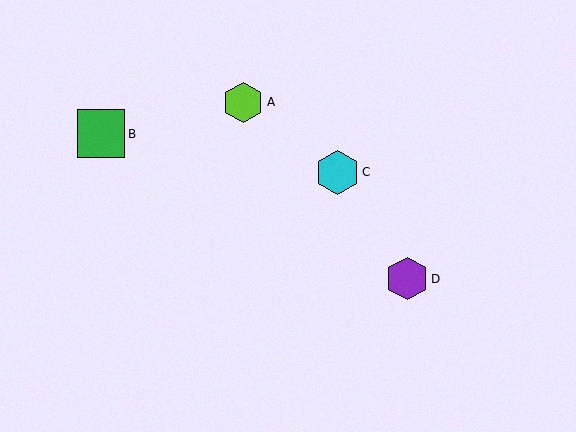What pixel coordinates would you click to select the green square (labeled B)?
Click at (101, 134) to select the green square B.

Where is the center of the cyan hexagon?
The center of the cyan hexagon is at (337, 172).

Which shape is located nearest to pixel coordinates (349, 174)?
The cyan hexagon (labeled C) at (337, 172) is nearest to that location.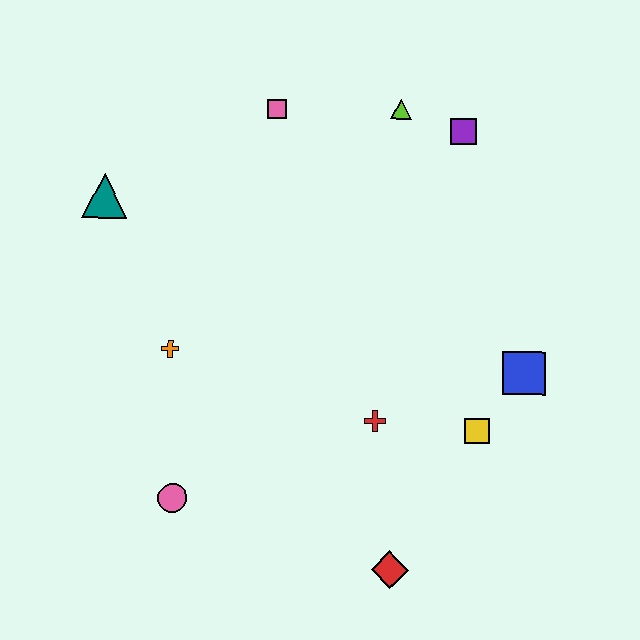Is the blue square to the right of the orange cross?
Yes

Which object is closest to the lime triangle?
The purple square is closest to the lime triangle.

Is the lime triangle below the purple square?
No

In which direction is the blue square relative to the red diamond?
The blue square is above the red diamond.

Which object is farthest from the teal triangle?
The red diamond is farthest from the teal triangle.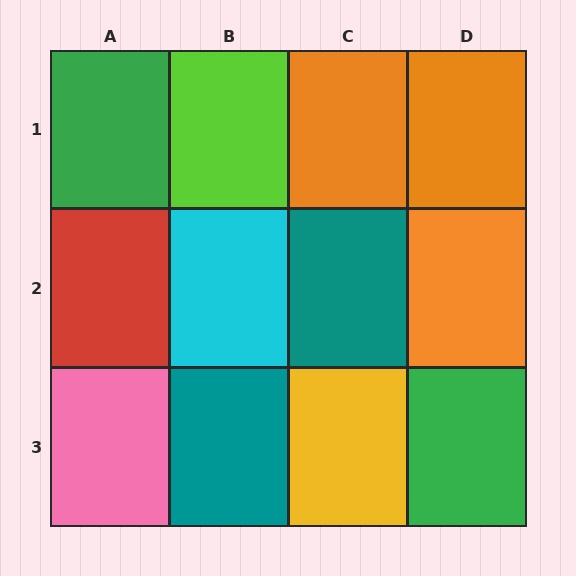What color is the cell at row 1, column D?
Orange.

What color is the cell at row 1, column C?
Orange.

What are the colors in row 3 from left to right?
Pink, teal, yellow, green.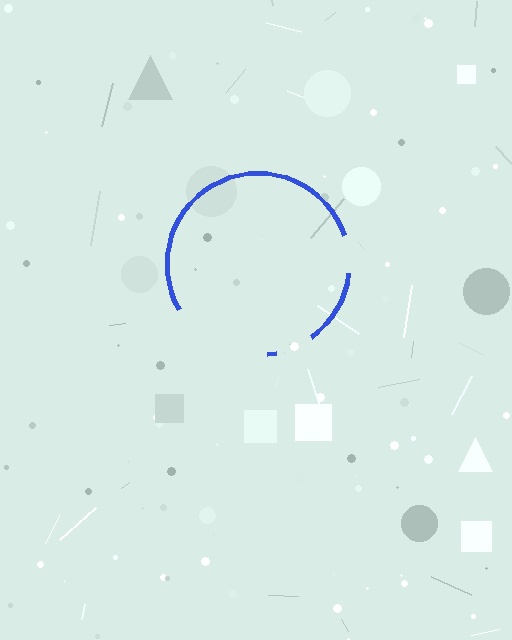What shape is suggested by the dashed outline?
The dashed outline suggests a circle.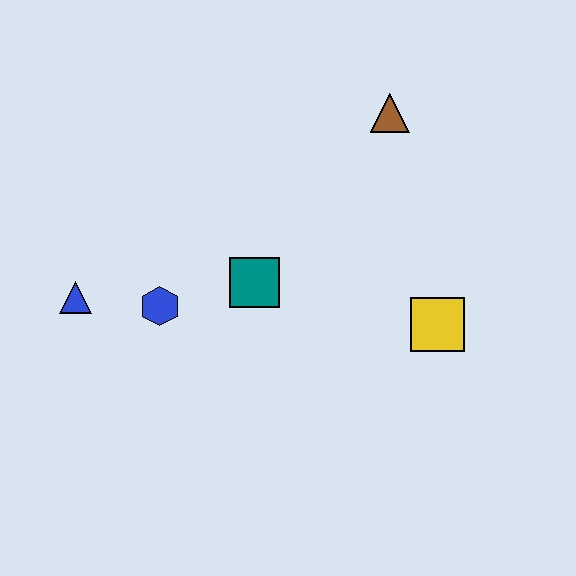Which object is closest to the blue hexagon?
The blue triangle is closest to the blue hexagon.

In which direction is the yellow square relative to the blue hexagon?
The yellow square is to the right of the blue hexagon.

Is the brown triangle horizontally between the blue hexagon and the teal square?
No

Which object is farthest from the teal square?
The brown triangle is farthest from the teal square.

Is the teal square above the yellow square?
Yes